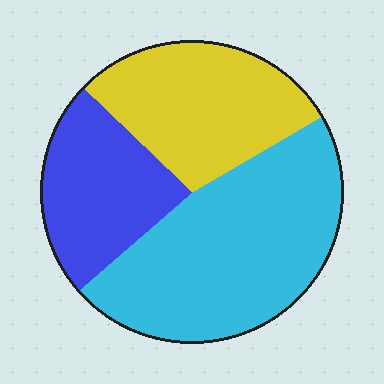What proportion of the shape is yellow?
Yellow covers about 30% of the shape.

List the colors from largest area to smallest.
From largest to smallest: cyan, yellow, blue.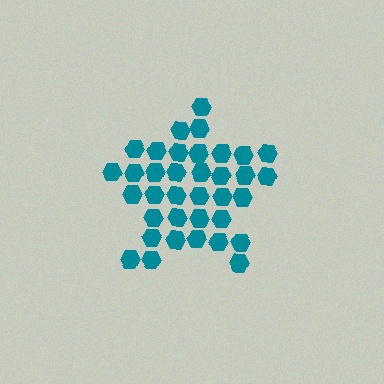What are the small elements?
The small elements are hexagons.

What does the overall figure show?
The overall figure shows a star.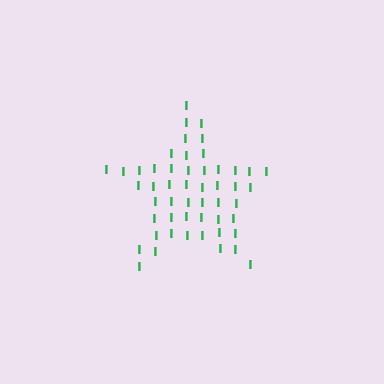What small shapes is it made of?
It is made of small letter I's.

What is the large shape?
The large shape is a star.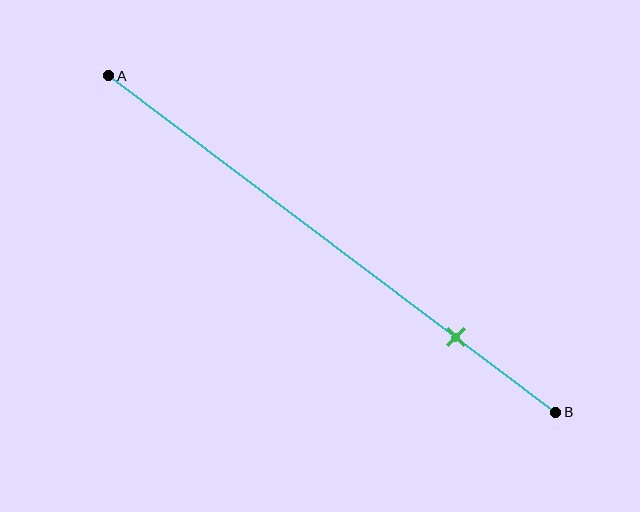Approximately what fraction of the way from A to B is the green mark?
The green mark is approximately 80% of the way from A to B.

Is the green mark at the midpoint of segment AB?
No, the mark is at about 80% from A, not at the 50% midpoint.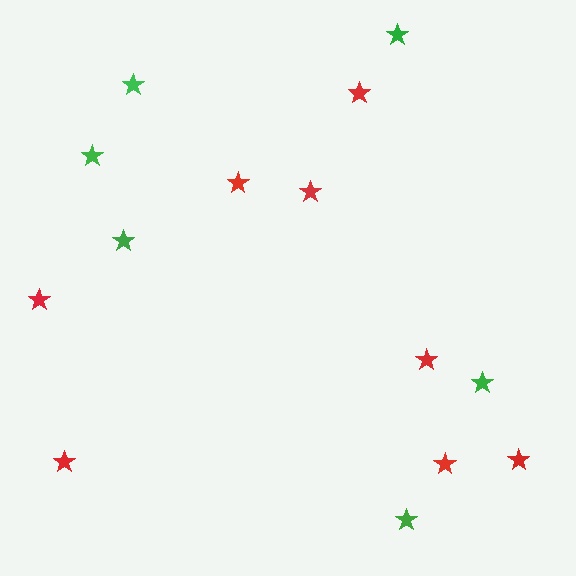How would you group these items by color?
There are 2 groups: one group of green stars (6) and one group of red stars (8).